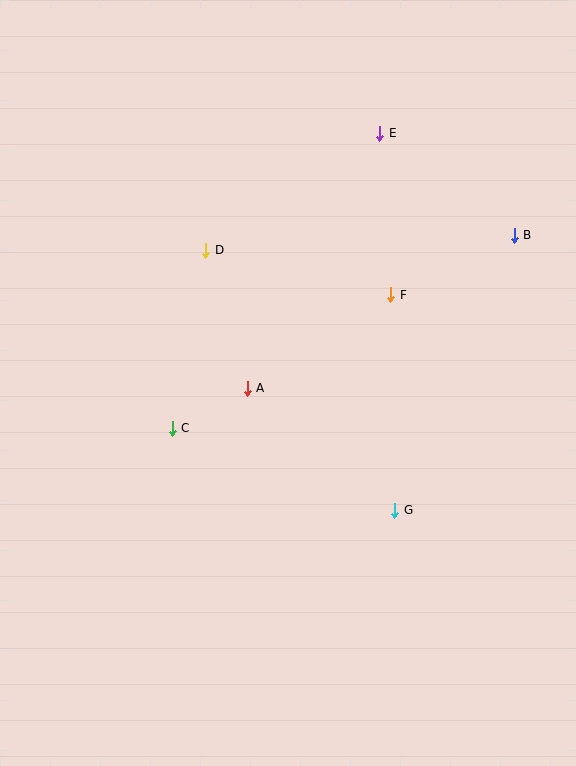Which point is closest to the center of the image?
Point A at (247, 388) is closest to the center.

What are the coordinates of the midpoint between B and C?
The midpoint between B and C is at (343, 332).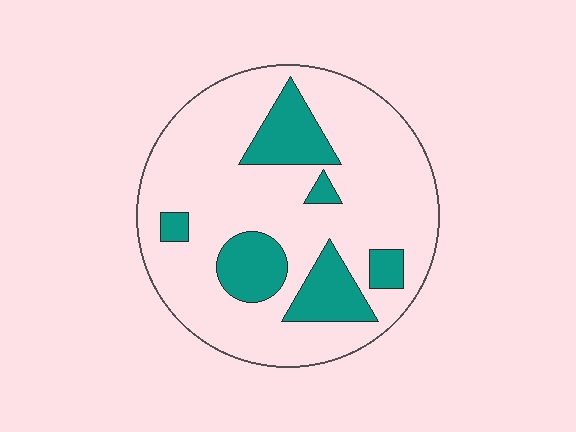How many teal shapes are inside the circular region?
6.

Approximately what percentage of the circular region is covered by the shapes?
Approximately 20%.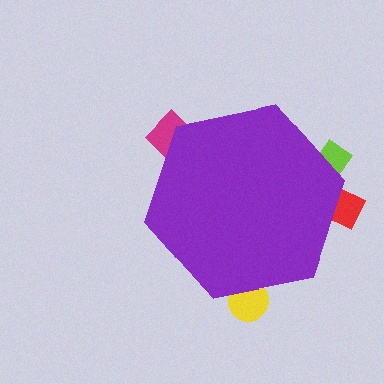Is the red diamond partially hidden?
Yes, the red diamond is partially hidden behind the purple hexagon.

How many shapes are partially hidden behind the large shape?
4 shapes are partially hidden.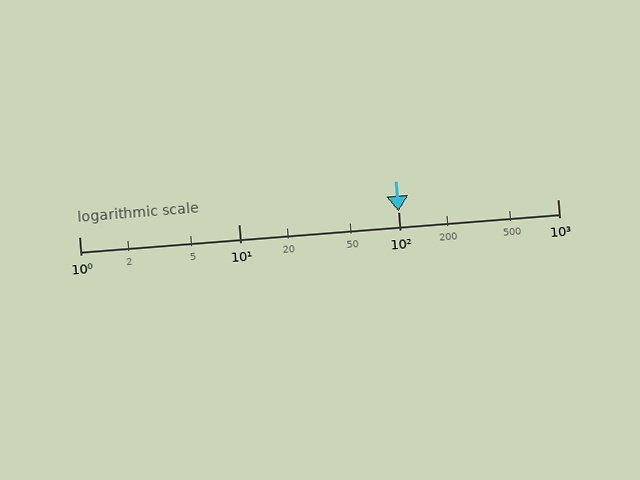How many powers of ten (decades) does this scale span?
The scale spans 3 decades, from 1 to 1000.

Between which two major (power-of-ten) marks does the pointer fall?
The pointer is between 100 and 1000.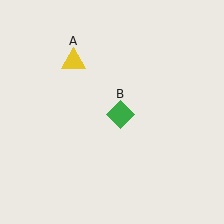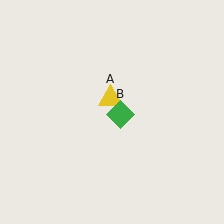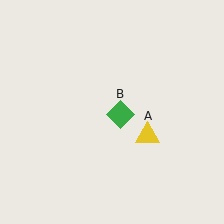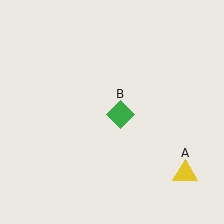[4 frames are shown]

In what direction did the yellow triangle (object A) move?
The yellow triangle (object A) moved down and to the right.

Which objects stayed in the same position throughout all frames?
Green diamond (object B) remained stationary.